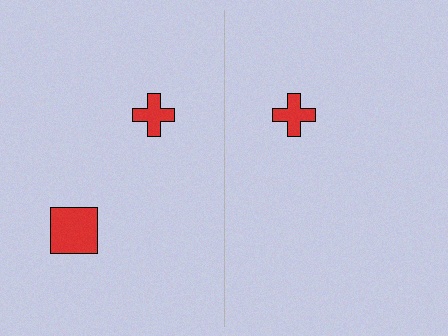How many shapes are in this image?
There are 3 shapes in this image.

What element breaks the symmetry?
A red square is missing from the right side.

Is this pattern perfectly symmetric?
No, the pattern is not perfectly symmetric. A red square is missing from the right side.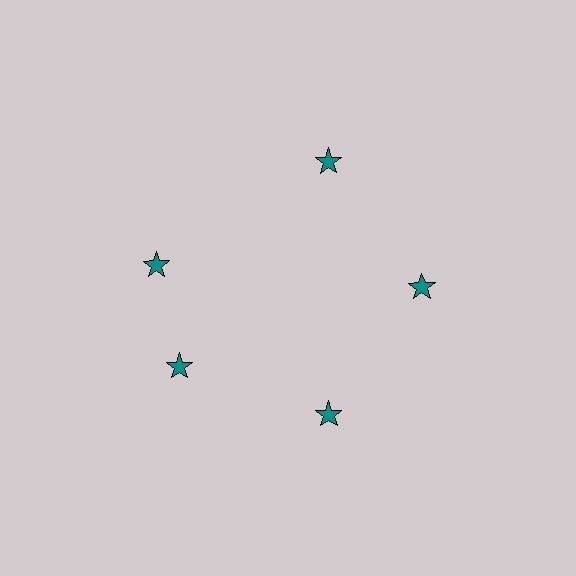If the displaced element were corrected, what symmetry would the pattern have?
It would have 5-fold rotational symmetry — the pattern would map onto itself every 72 degrees.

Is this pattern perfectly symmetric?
No. The 5 teal stars are arranged in a ring, but one element near the 10 o'clock position is rotated out of alignment along the ring, breaking the 5-fold rotational symmetry.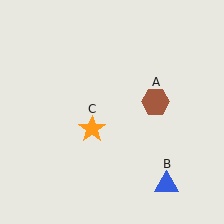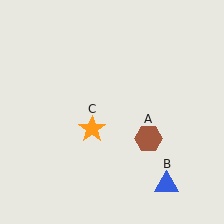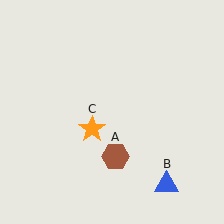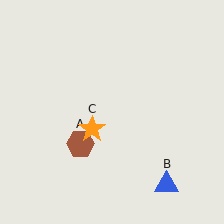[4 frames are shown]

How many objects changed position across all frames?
1 object changed position: brown hexagon (object A).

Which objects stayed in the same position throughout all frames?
Blue triangle (object B) and orange star (object C) remained stationary.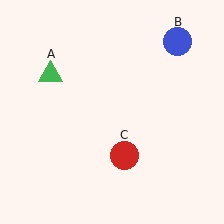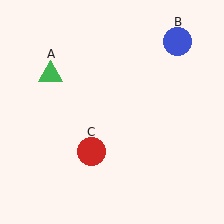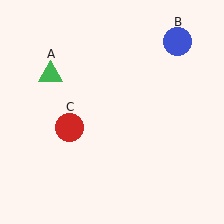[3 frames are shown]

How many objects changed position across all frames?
1 object changed position: red circle (object C).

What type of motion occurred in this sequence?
The red circle (object C) rotated clockwise around the center of the scene.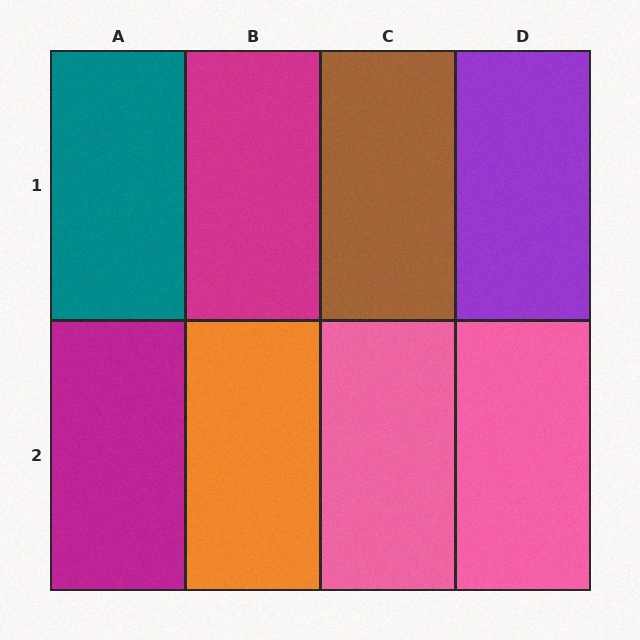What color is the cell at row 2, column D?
Pink.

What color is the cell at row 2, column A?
Magenta.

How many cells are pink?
2 cells are pink.